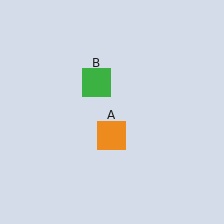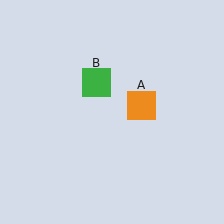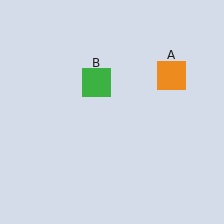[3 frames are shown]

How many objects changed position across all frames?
1 object changed position: orange square (object A).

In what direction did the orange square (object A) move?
The orange square (object A) moved up and to the right.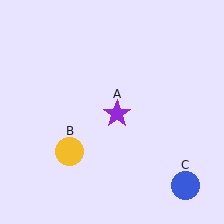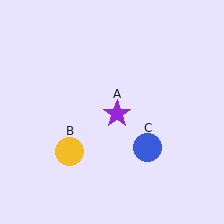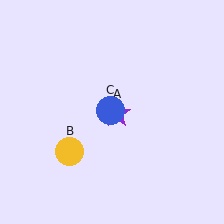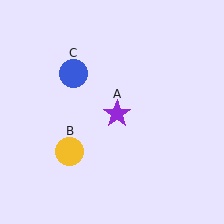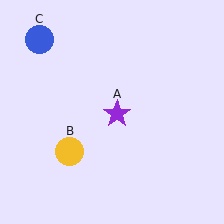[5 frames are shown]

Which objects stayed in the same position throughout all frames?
Purple star (object A) and yellow circle (object B) remained stationary.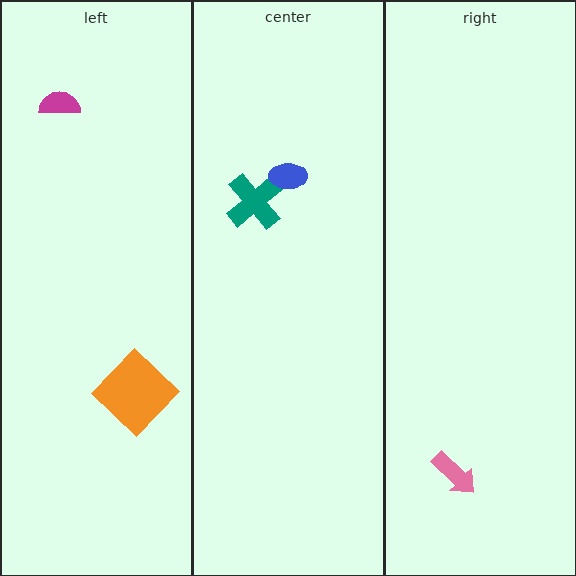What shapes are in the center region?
The teal cross, the blue ellipse.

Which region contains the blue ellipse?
The center region.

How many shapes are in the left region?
2.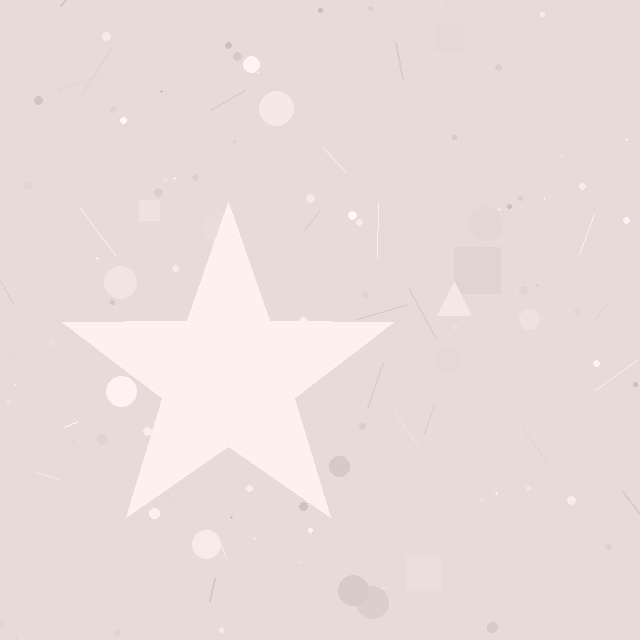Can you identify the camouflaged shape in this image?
The camouflaged shape is a star.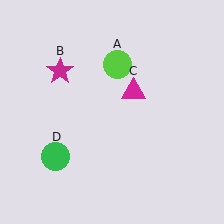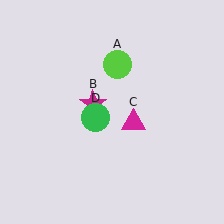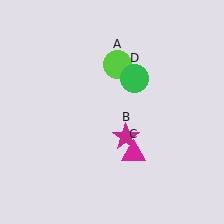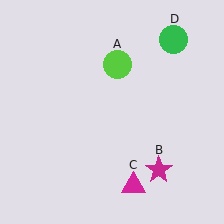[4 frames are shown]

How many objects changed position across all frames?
3 objects changed position: magenta star (object B), magenta triangle (object C), green circle (object D).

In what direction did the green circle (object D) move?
The green circle (object D) moved up and to the right.